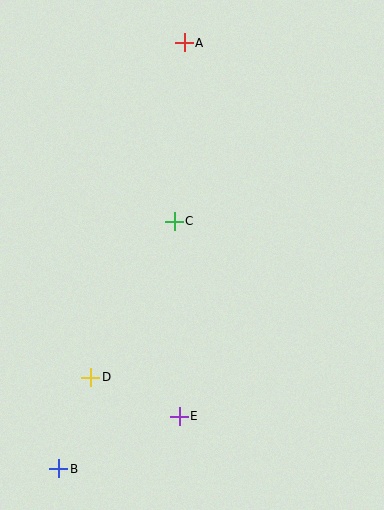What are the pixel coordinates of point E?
Point E is at (179, 416).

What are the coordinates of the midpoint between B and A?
The midpoint between B and A is at (121, 256).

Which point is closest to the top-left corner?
Point A is closest to the top-left corner.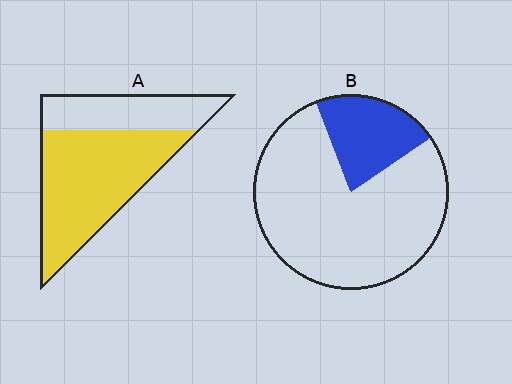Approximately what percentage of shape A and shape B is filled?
A is approximately 65% and B is approximately 20%.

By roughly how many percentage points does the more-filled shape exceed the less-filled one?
By roughly 45 percentage points (A over B).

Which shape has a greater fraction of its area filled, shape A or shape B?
Shape A.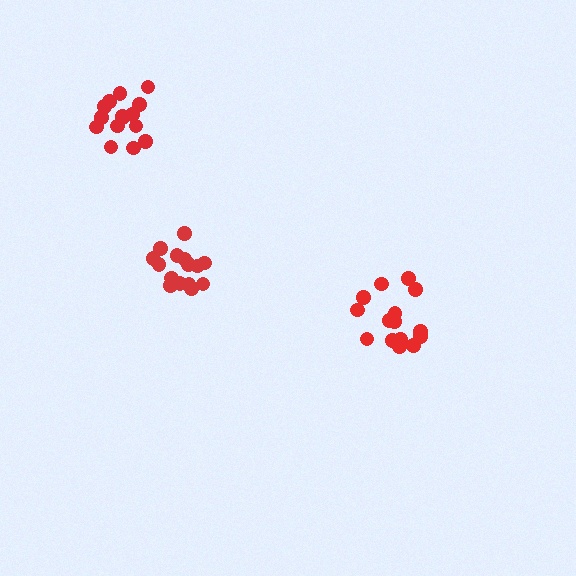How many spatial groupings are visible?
There are 3 spatial groupings.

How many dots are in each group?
Group 1: 15 dots, Group 2: 16 dots, Group 3: 16 dots (47 total).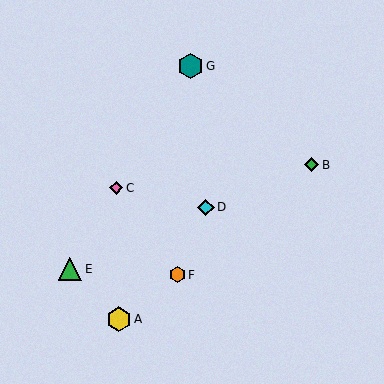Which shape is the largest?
The teal hexagon (labeled G) is the largest.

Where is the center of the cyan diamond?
The center of the cyan diamond is at (206, 207).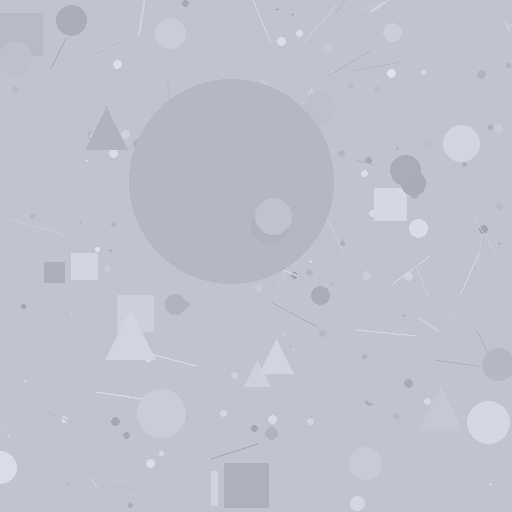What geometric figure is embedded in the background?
A circle is embedded in the background.